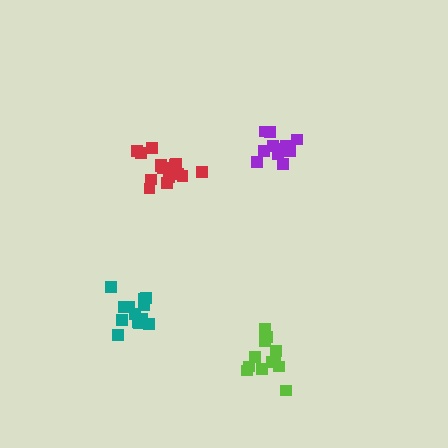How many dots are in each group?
Group 1: 15 dots, Group 2: 12 dots, Group 3: 13 dots, Group 4: 14 dots (54 total).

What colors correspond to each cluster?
The clusters are colored: red, purple, lime, teal.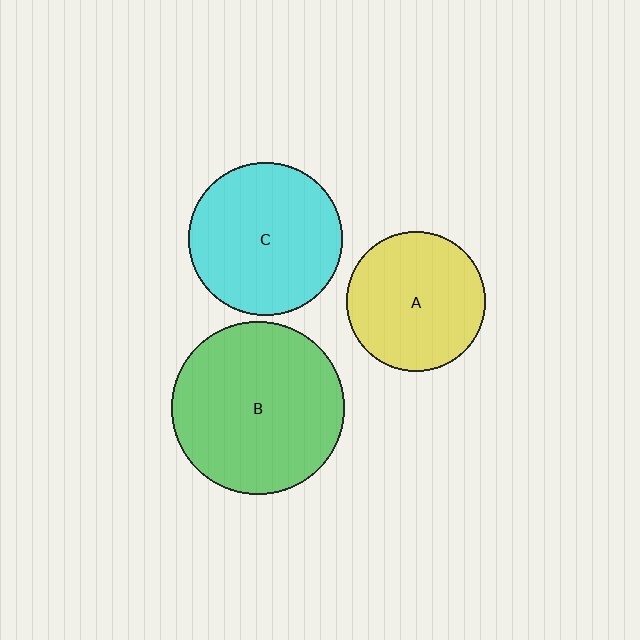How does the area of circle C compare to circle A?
Approximately 1.2 times.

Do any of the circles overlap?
No, none of the circles overlap.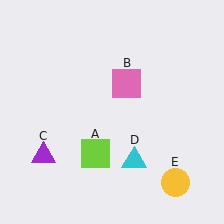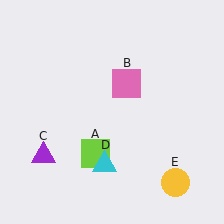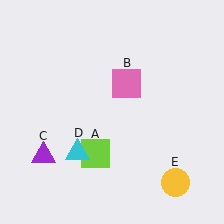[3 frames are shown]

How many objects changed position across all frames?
1 object changed position: cyan triangle (object D).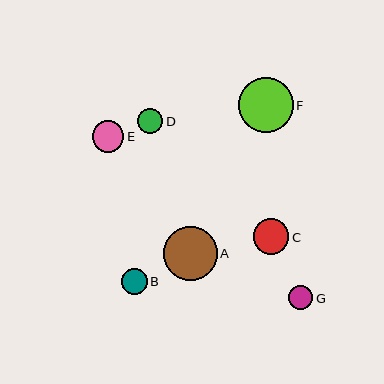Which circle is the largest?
Circle F is the largest with a size of approximately 55 pixels.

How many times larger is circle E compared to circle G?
Circle E is approximately 1.3 times the size of circle G.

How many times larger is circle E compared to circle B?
Circle E is approximately 1.2 times the size of circle B.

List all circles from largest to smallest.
From largest to smallest: F, A, C, E, D, B, G.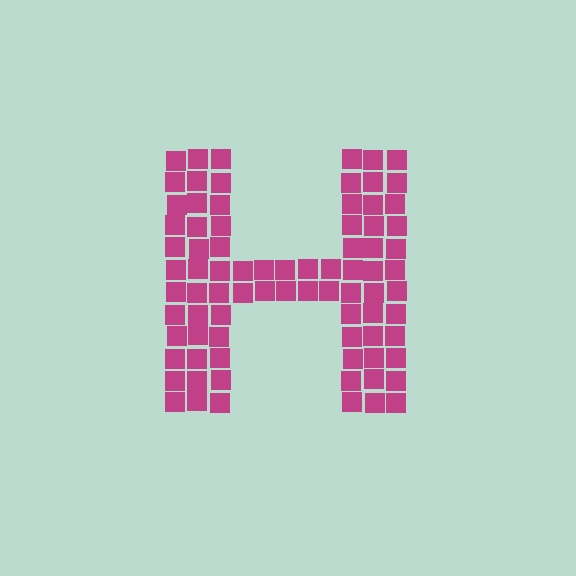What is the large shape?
The large shape is the letter H.